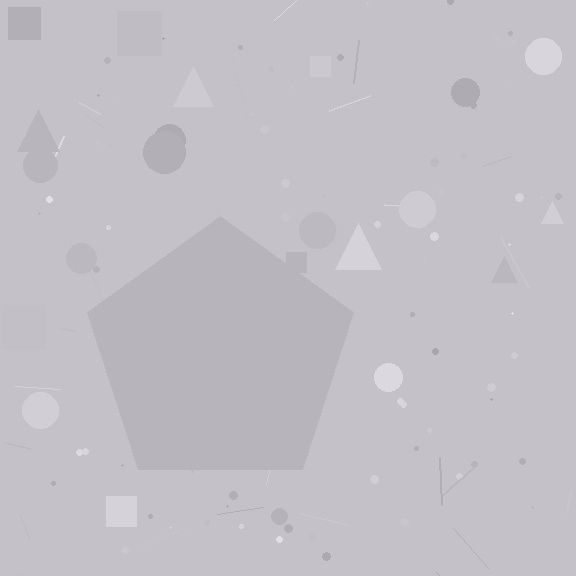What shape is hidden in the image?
A pentagon is hidden in the image.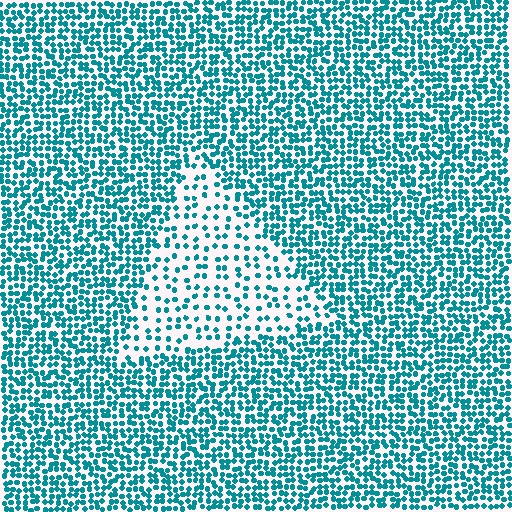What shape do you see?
I see a triangle.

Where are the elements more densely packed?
The elements are more densely packed outside the triangle boundary.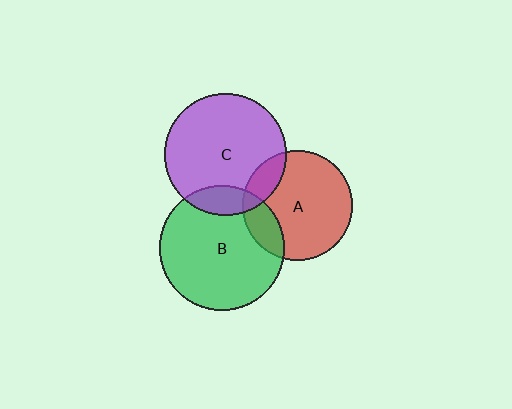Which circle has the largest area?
Circle B (green).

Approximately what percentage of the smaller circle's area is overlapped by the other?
Approximately 15%.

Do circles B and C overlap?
Yes.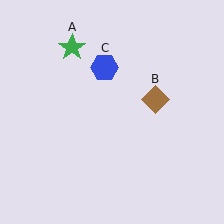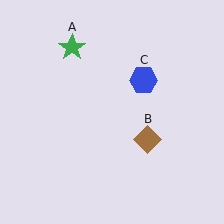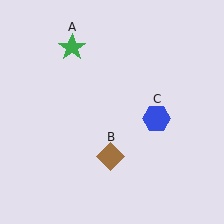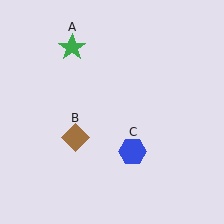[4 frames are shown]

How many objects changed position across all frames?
2 objects changed position: brown diamond (object B), blue hexagon (object C).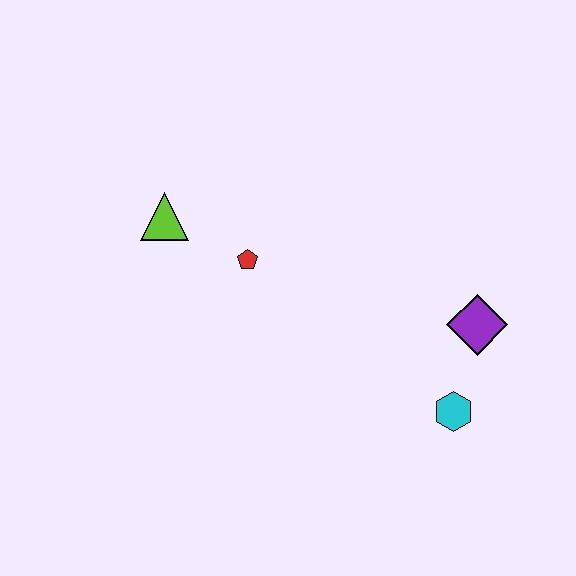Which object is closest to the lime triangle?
The red pentagon is closest to the lime triangle.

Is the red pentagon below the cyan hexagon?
No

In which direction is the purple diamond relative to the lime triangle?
The purple diamond is to the right of the lime triangle.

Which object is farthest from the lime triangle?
The cyan hexagon is farthest from the lime triangle.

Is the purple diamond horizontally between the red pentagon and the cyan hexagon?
No